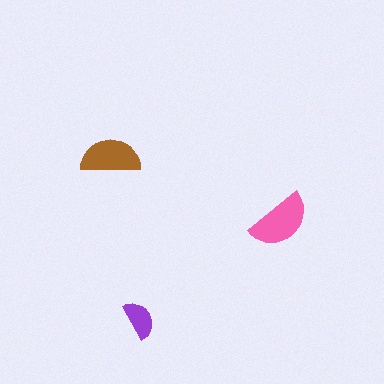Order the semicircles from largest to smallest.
the pink one, the brown one, the purple one.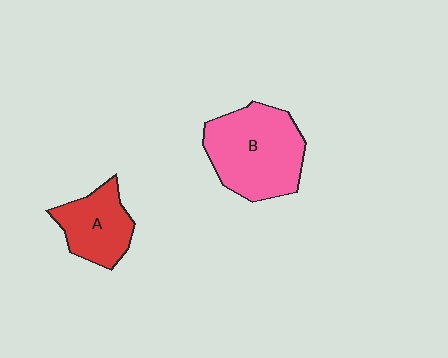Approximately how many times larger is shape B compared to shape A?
Approximately 1.7 times.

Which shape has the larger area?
Shape B (pink).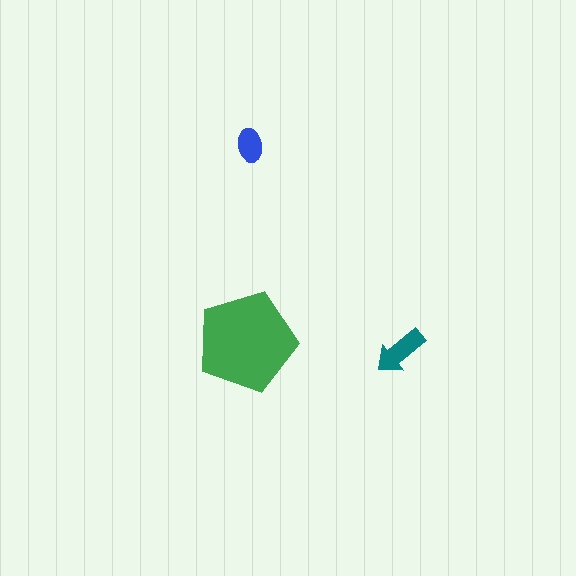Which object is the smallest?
The blue ellipse.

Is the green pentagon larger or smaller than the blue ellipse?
Larger.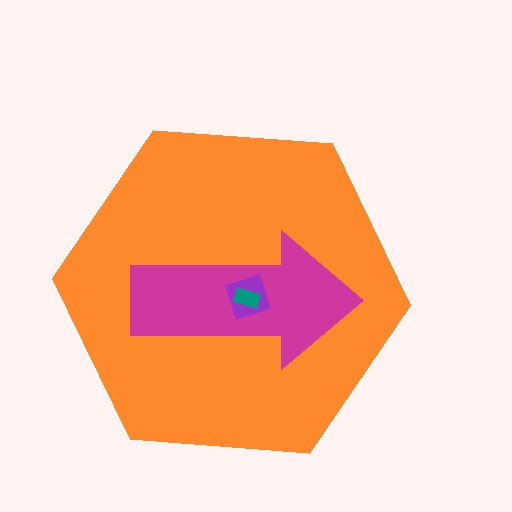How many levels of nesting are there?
4.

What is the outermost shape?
The orange hexagon.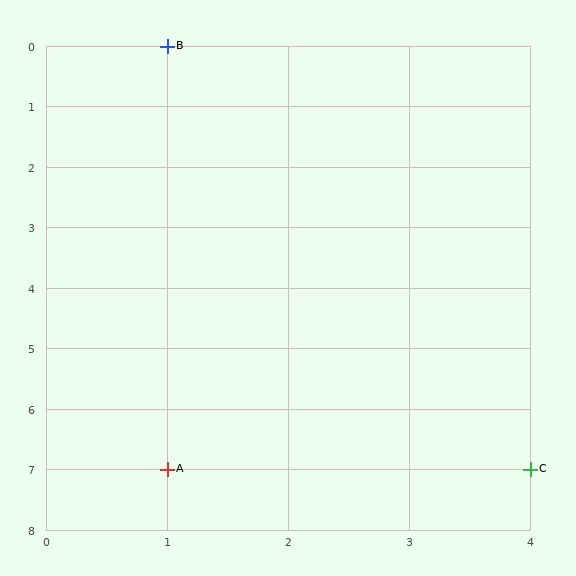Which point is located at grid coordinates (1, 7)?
Point A is at (1, 7).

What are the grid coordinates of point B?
Point B is at grid coordinates (1, 0).